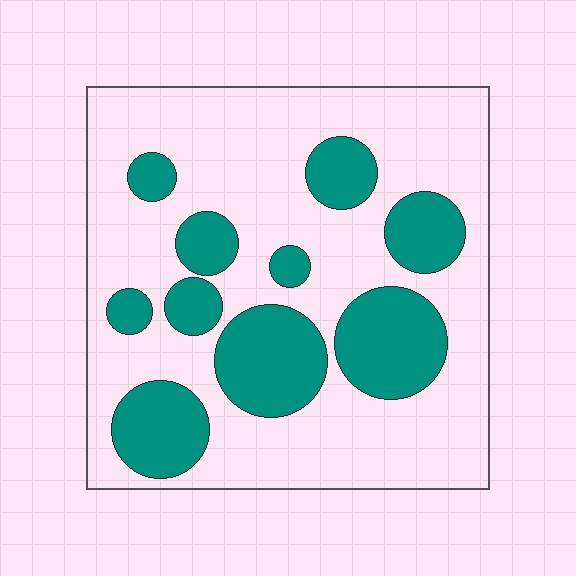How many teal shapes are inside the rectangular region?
10.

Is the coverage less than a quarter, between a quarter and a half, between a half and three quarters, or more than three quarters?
Between a quarter and a half.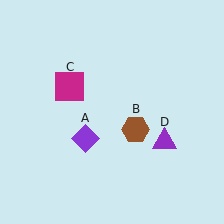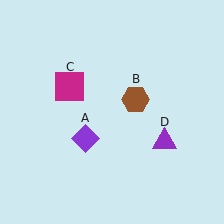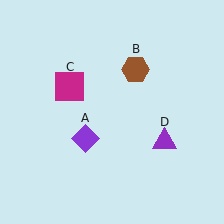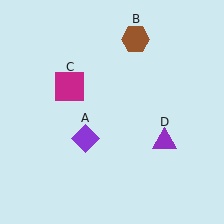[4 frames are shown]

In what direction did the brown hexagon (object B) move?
The brown hexagon (object B) moved up.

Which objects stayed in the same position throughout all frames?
Purple diamond (object A) and magenta square (object C) and purple triangle (object D) remained stationary.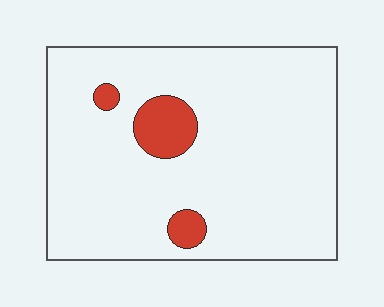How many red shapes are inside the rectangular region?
3.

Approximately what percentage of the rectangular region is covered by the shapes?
Approximately 10%.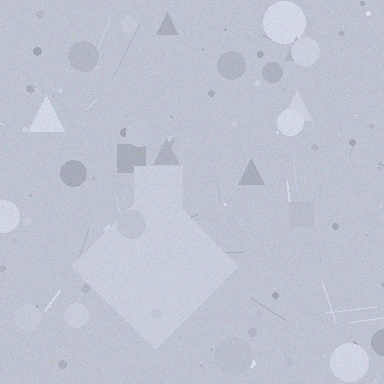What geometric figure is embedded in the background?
A diamond is embedded in the background.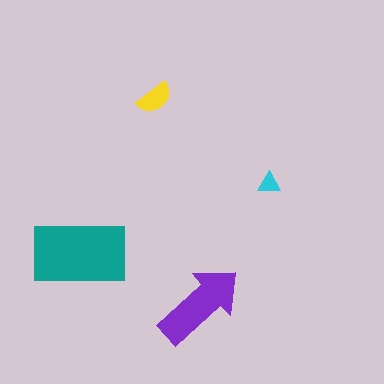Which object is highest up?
The yellow semicircle is topmost.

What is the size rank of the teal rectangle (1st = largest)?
1st.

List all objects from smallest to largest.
The cyan triangle, the yellow semicircle, the purple arrow, the teal rectangle.